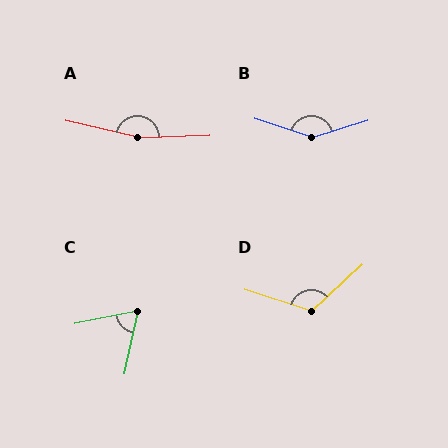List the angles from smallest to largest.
C (67°), D (119°), B (144°), A (166°).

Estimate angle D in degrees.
Approximately 119 degrees.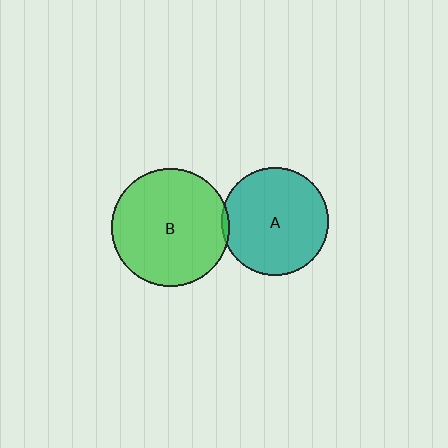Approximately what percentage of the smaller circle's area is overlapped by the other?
Approximately 5%.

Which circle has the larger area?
Circle B (green).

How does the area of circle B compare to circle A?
Approximately 1.2 times.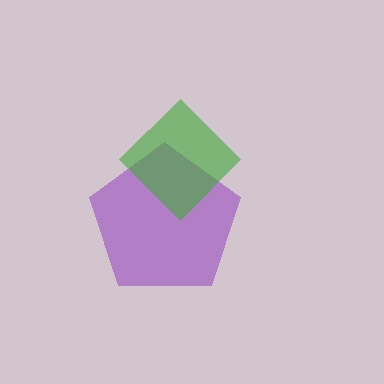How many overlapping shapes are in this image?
There are 2 overlapping shapes in the image.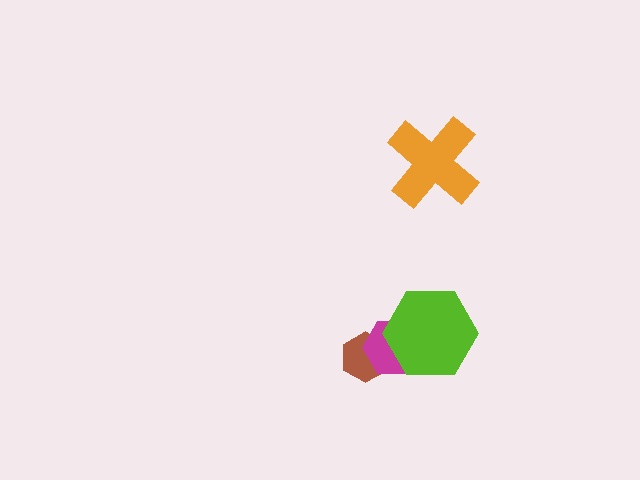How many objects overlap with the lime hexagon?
1 object overlaps with the lime hexagon.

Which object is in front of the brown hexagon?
The magenta hexagon is in front of the brown hexagon.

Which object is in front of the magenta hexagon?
The lime hexagon is in front of the magenta hexagon.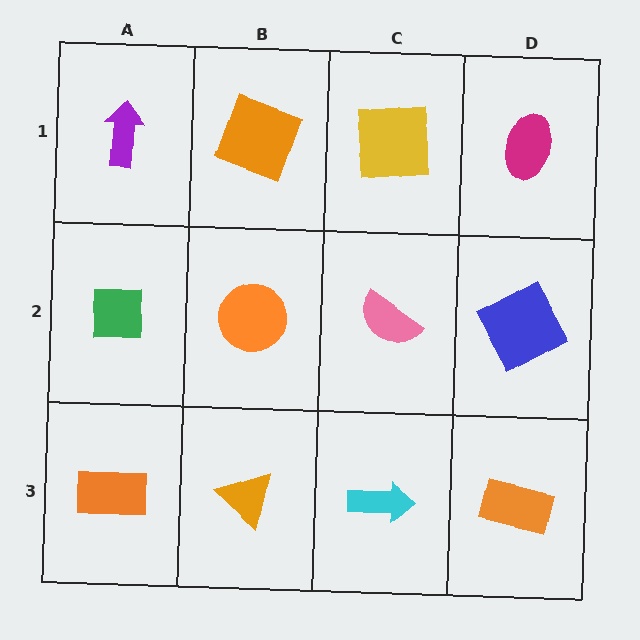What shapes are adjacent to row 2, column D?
A magenta ellipse (row 1, column D), an orange rectangle (row 3, column D), a pink semicircle (row 2, column C).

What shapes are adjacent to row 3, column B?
An orange circle (row 2, column B), an orange rectangle (row 3, column A), a cyan arrow (row 3, column C).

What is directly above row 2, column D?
A magenta ellipse.